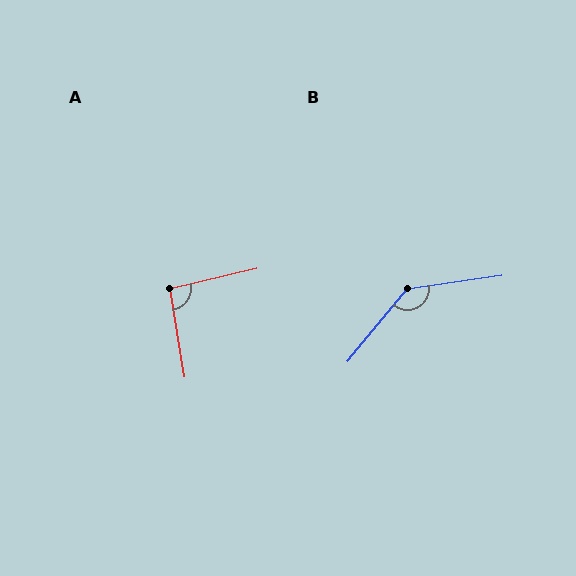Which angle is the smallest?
A, at approximately 94 degrees.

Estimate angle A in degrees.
Approximately 94 degrees.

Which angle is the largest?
B, at approximately 138 degrees.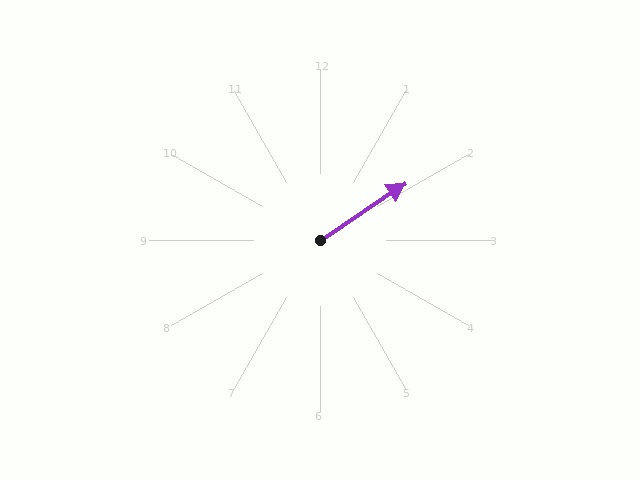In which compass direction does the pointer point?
Northeast.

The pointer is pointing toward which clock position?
Roughly 2 o'clock.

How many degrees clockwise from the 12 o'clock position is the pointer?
Approximately 56 degrees.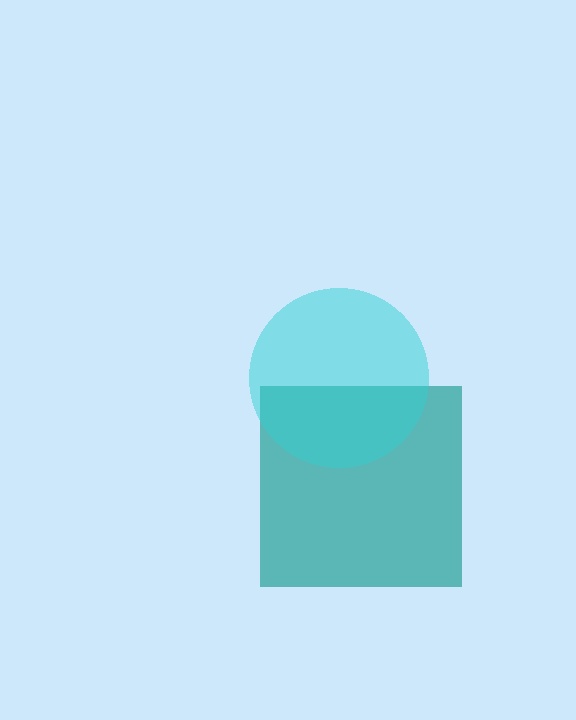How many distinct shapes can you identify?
There are 2 distinct shapes: a teal square, a cyan circle.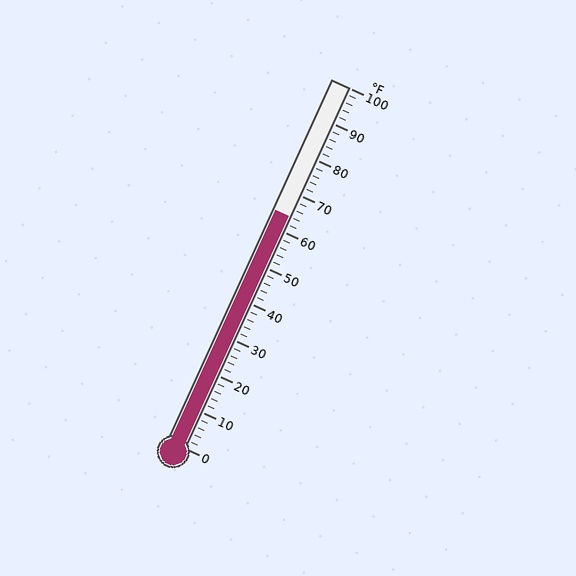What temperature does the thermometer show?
The thermometer shows approximately 64°F.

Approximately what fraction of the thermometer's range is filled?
The thermometer is filled to approximately 65% of its range.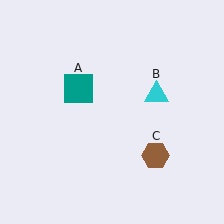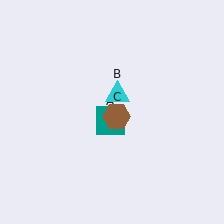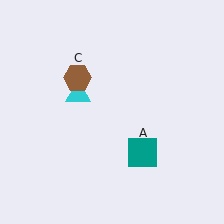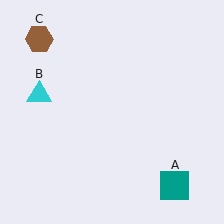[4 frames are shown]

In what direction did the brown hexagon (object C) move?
The brown hexagon (object C) moved up and to the left.